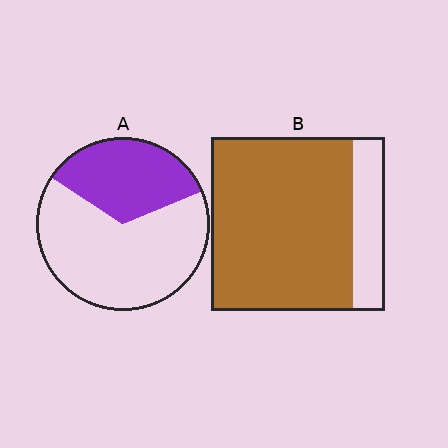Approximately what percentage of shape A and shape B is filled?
A is approximately 35% and B is approximately 80%.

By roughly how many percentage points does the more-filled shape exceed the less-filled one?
By roughly 45 percentage points (B over A).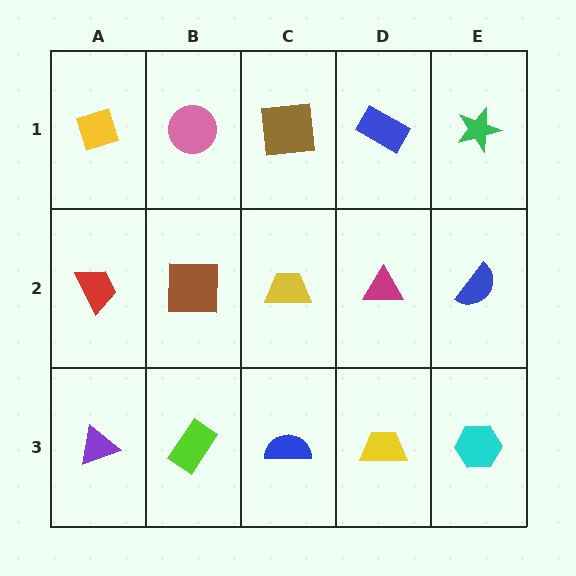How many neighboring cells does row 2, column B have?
4.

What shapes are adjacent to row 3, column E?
A blue semicircle (row 2, column E), a yellow trapezoid (row 3, column D).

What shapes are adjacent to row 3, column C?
A yellow trapezoid (row 2, column C), a lime rectangle (row 3, column B), a yellow trapezoid (row 3, column D).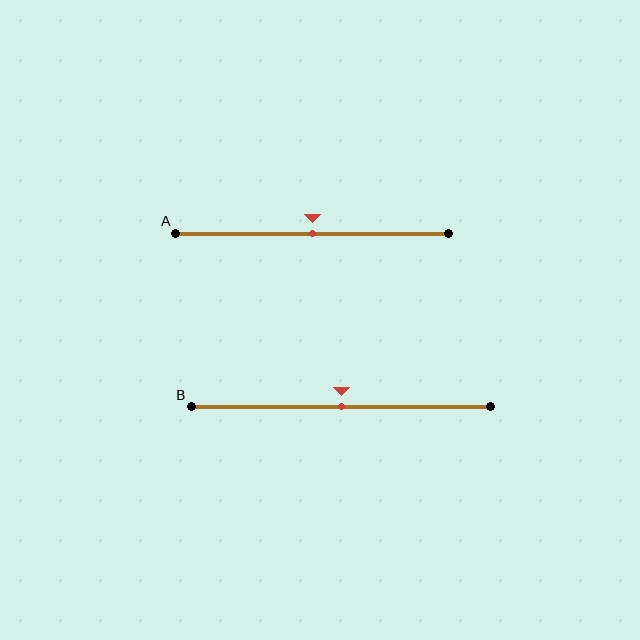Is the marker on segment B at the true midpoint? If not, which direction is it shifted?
Yes, the marker on segment B is at the true midpoint.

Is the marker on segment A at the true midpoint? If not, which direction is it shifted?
Yes, the marker on segment A is at the true midpoint.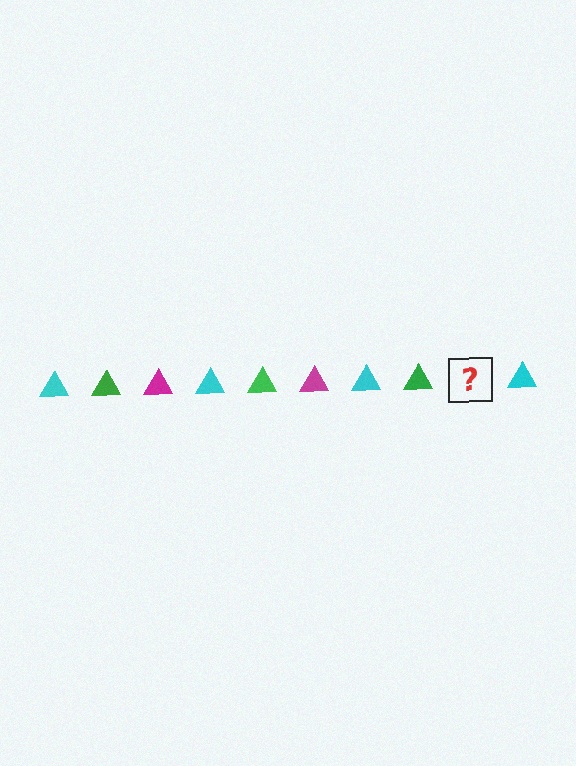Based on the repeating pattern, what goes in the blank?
The blank should be a magenta triangle.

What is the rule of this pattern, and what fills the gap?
The rule is that the pattern cycles through cyan, green, magenta triangles. The gap should be filled with a magenta triangle.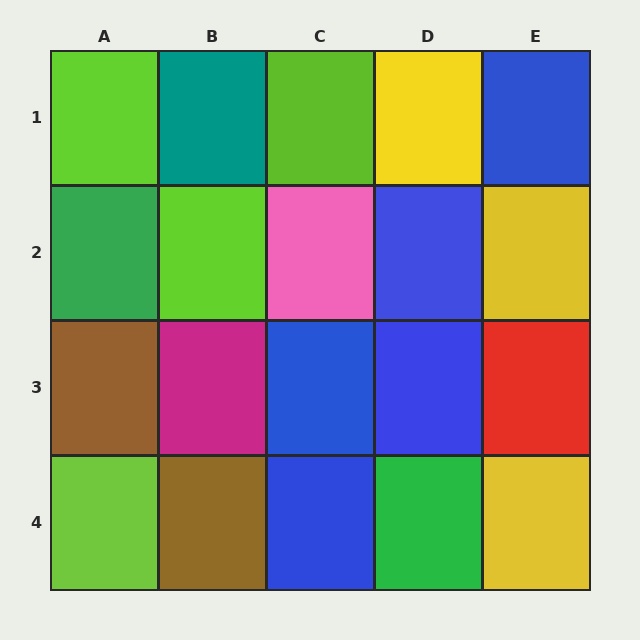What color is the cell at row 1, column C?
Lime.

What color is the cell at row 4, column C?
Blue.